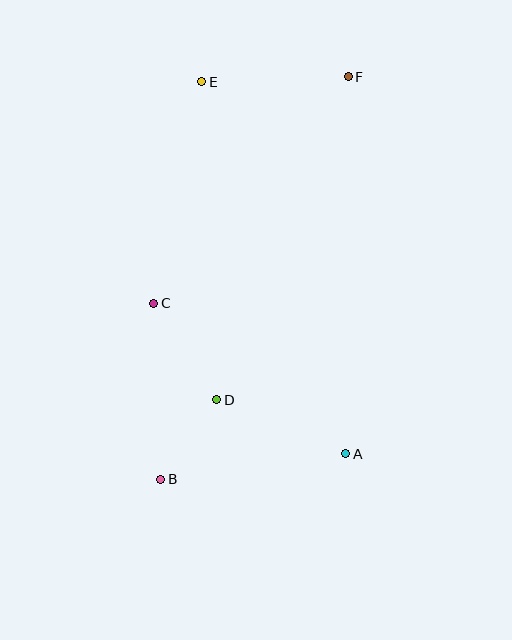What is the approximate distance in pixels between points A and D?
The distance between A and D is approximately 140 pixels.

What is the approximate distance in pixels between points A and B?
The distance between A and B is approximately 187 pixels.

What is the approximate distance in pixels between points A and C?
The distance between A and C is approximately 244 pixels.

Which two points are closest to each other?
Points B and D are closest to each other.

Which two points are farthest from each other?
Points B and F are farthest from each other.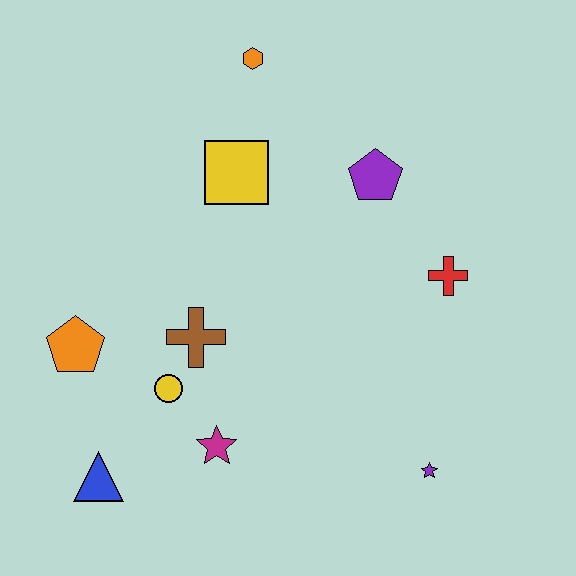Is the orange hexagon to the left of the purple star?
Yes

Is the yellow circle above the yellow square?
No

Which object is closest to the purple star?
The red cross is closest to the purple star.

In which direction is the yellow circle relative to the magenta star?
The yellow circle is above the magenta star.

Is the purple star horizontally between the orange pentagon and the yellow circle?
No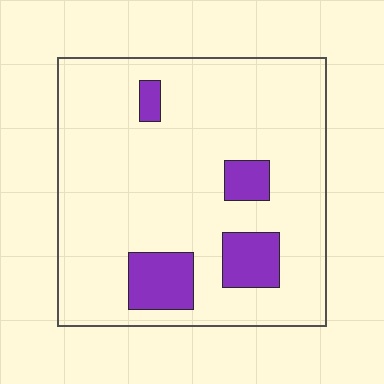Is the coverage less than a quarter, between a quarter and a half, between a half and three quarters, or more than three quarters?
Less than a quarter.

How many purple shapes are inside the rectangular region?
4.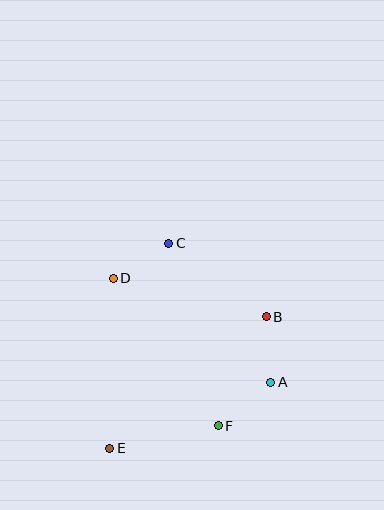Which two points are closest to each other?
Points C and D are closest to each other.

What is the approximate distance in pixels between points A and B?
The distance between A and B is approximately 66 pixels.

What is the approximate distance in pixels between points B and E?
The distance between B and E is approximately 205 pixels.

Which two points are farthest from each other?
Points C and E are farthest from each other.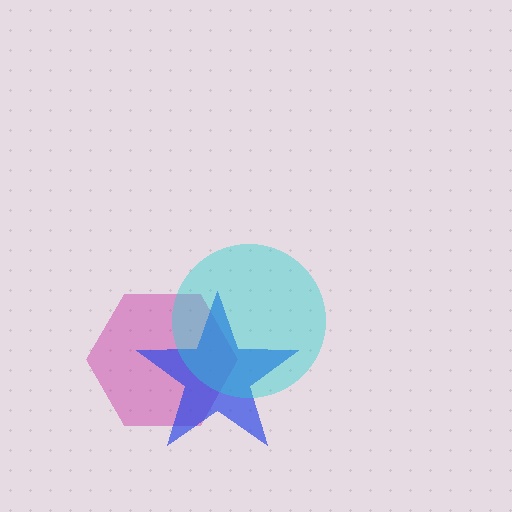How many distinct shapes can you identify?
There are 3 distinct shapes: a magenta hexagon, a blue star, a cyan circle.